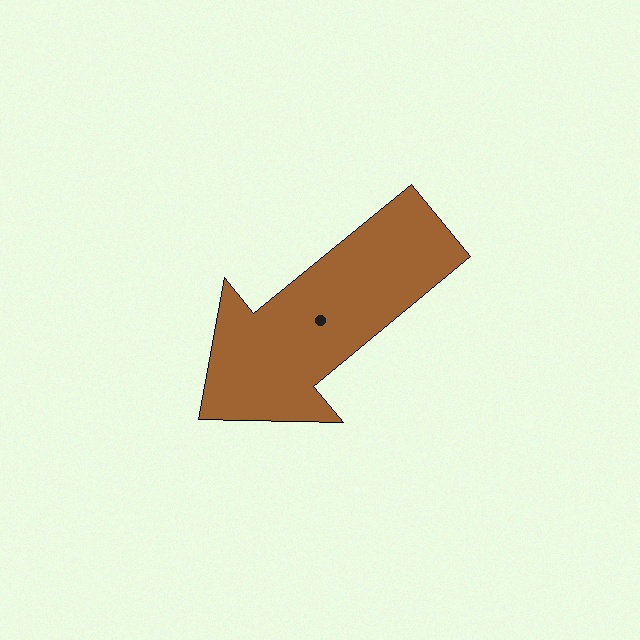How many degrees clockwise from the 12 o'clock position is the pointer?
Approximately 231 degrees.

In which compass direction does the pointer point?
Southwest.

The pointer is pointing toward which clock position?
Roughly 8 o'clock.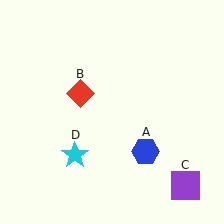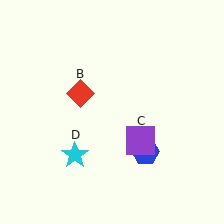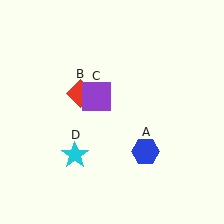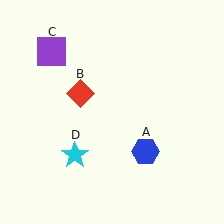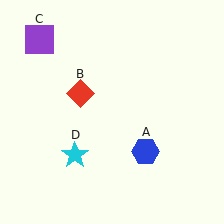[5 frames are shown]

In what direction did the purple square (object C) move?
The purple square (object C) moved up and to the left.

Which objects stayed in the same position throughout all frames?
Blue hexagon (object A) and red diamond (object B) and cyan star (object D) remained stationary.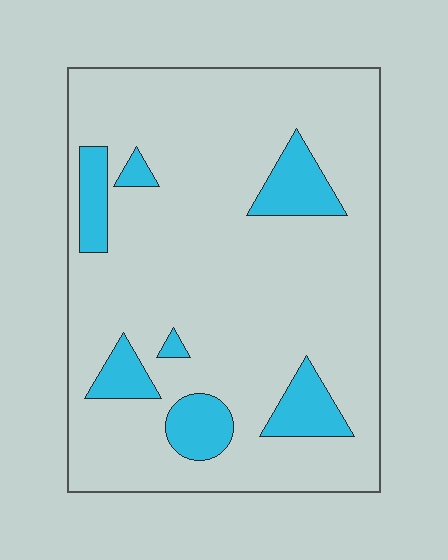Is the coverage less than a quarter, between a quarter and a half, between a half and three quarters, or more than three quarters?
Less than a quarter.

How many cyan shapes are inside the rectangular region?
7.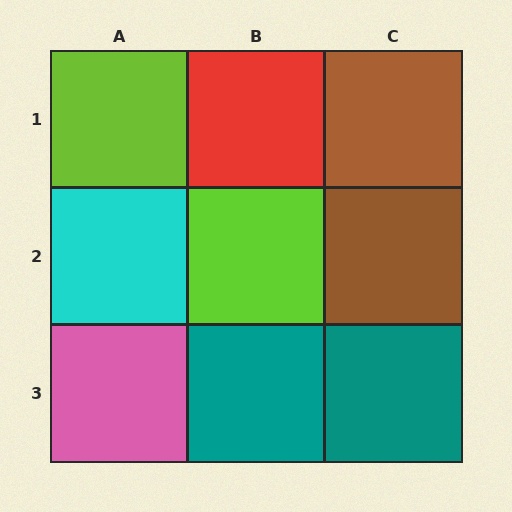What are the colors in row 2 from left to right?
Cyan, lime, brown.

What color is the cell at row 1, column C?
Brown.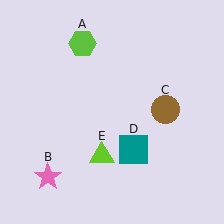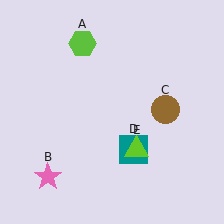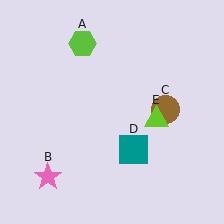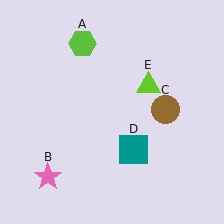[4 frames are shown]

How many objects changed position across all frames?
1 object changed position: lime triangle (object E).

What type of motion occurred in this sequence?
The lime triangle (object E) rotated counterclockwise around the center of the scene.